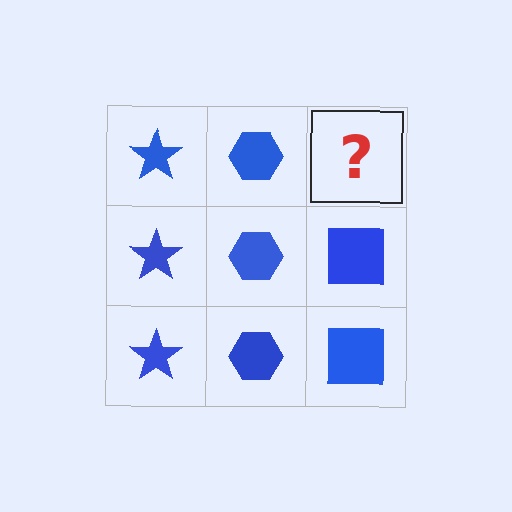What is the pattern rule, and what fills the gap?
The rule is that each column has a consistent shape. The gap should be filled with a blue square.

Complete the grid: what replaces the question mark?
The question mark should be replaced with a blue square.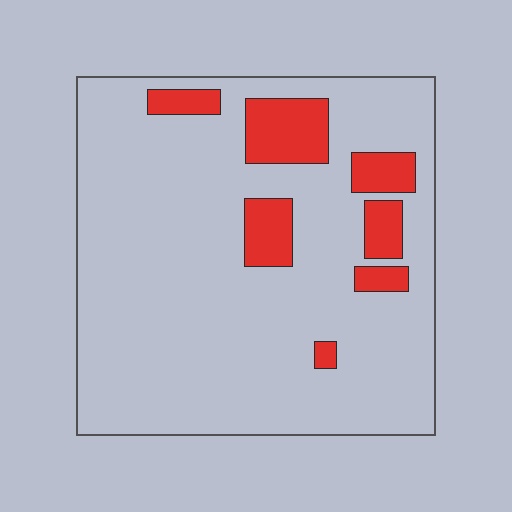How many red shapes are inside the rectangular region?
7.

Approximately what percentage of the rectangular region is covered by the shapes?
Approximately 15%.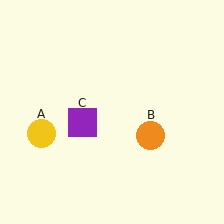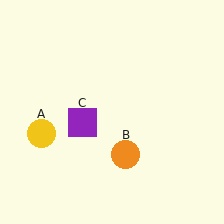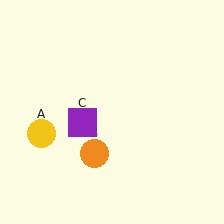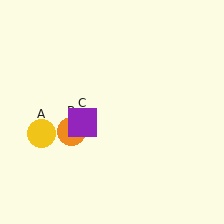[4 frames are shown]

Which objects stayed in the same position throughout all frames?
Yellow circle (object A) and purple square (object C) remained stationary.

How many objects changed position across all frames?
1 object changed position: orange circle (object B).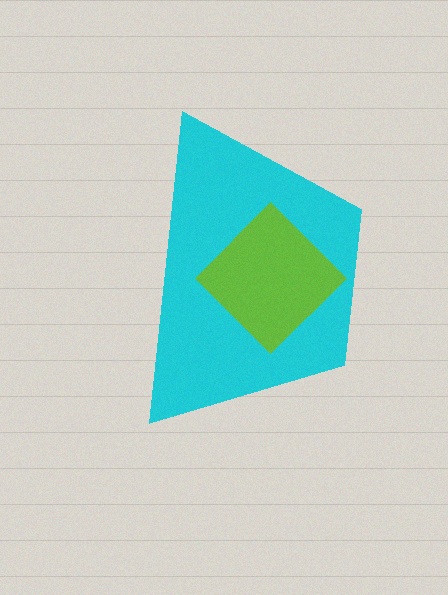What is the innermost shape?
The lime diamond.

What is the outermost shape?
The cyan trapezoid.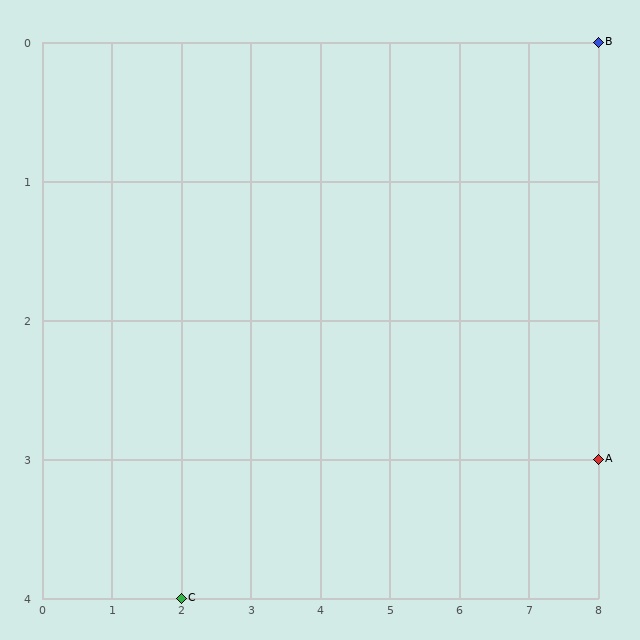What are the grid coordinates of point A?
Point A is at grid coordinates (8, 3).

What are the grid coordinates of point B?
Point B is at grid coordinates (8, 0).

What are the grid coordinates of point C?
Point C is at grid coordinates (2, 4).